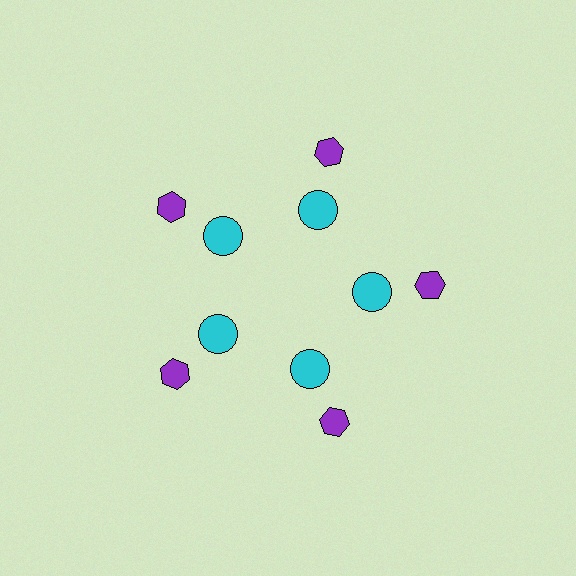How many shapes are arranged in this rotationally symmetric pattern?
There are 10 shapes, arranged in 5 groups of 2.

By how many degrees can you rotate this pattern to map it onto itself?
The pattern maps onto itself every 72 degrees of rotation.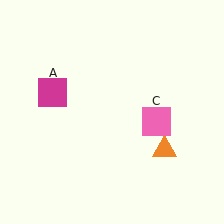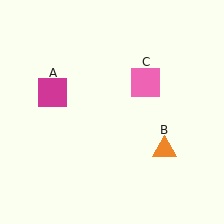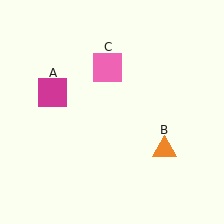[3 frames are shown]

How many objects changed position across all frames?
1 object changed position: pink square (object C).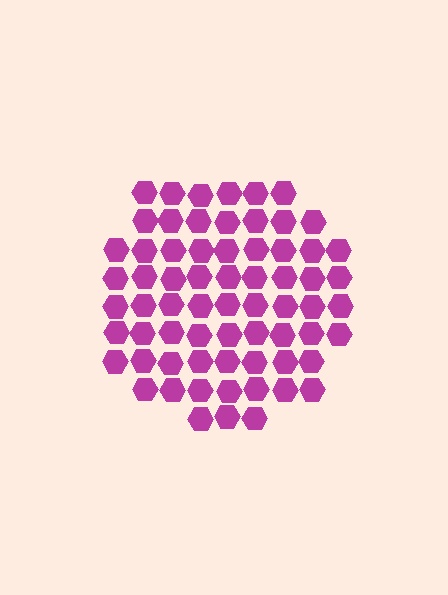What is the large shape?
The large shape is a circle.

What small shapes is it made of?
It is made of small hexagons.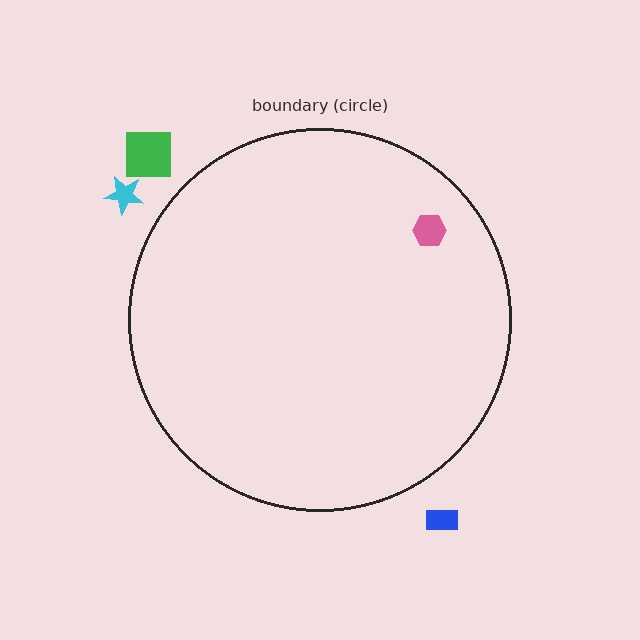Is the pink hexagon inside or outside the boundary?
Inside.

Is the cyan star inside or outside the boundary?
Outside.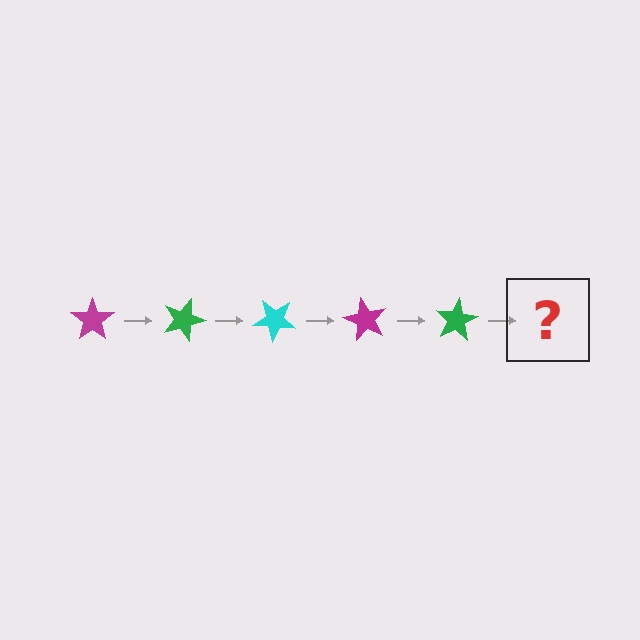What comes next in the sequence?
The next element should be a cyan star, rotated 100 degrees from the start.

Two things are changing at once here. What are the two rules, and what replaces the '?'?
The two rules are that it rotates 20 degrees each step and the color cycles through magenta, green, and cyan. The '?' should be a cyan star, rotated 100 degrees from the start.